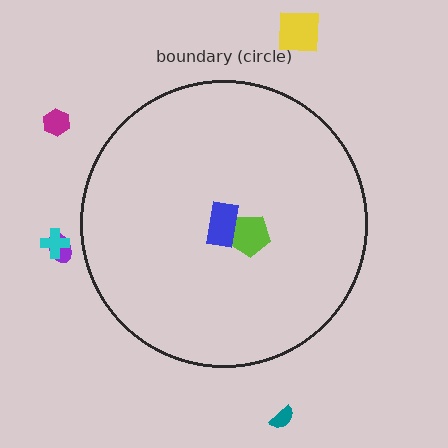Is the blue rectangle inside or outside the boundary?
Inside.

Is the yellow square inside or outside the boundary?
Outside.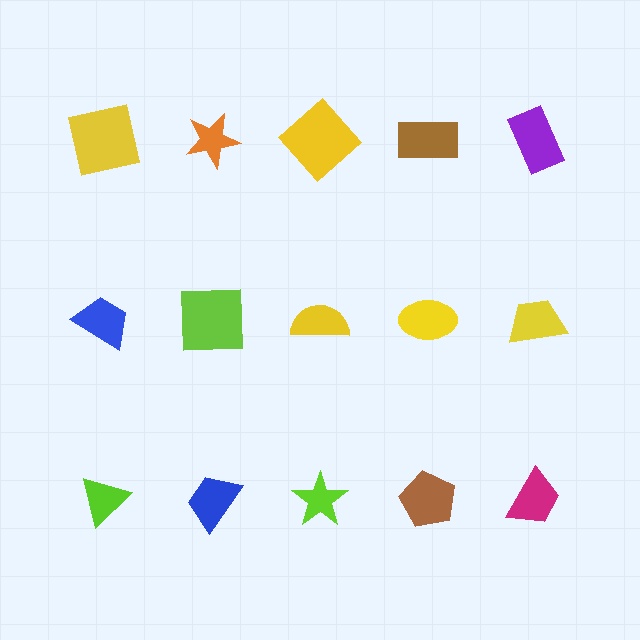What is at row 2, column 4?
A yellow ellipse.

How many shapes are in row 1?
5 shapes.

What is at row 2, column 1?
A blue trapezoid.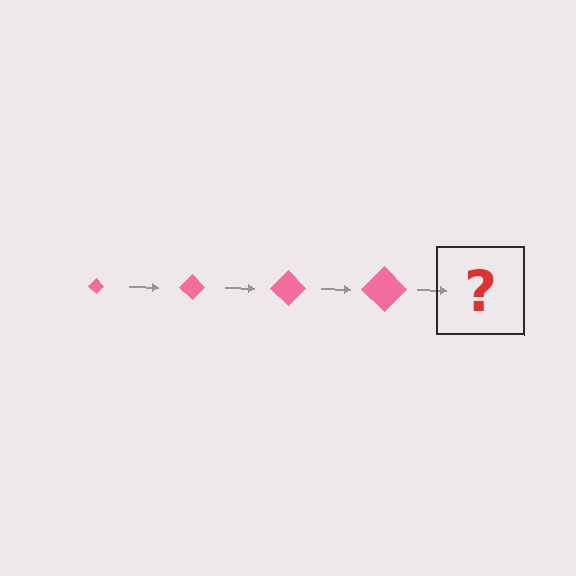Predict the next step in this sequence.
The next step is a pink diamond, larger than the previous one.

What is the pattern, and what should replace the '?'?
The pattern is that the diamond gets progressively larger each step. The '?' should be a pink diamond, larger than the previous one.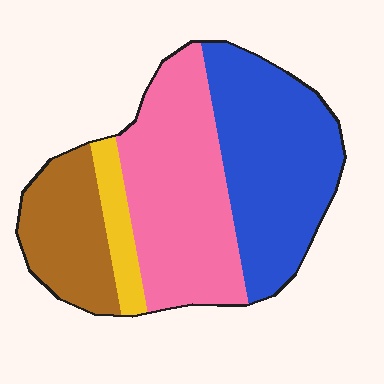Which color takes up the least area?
Yellow, at roughly 10%.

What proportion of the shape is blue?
Blue takes up about three eighths (3/8) of the shape.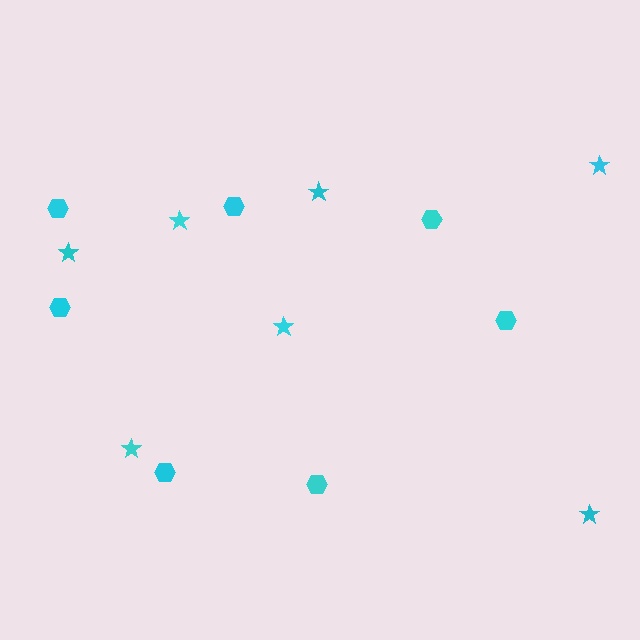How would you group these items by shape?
There are 2 groups: one group of hexagons (7) and one group of stars (7).